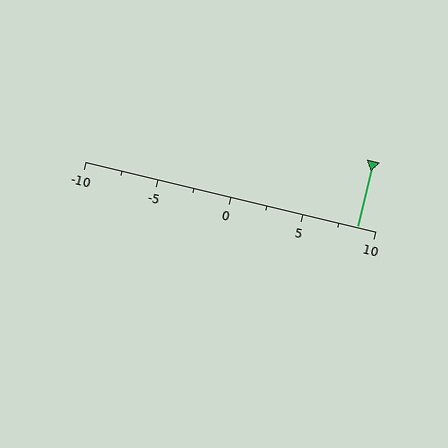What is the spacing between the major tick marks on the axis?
The major ticks are spaced 5 apart.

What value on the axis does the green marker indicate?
The marker indicates approximately 8.8.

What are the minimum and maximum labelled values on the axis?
The axis runs from -10 to 10.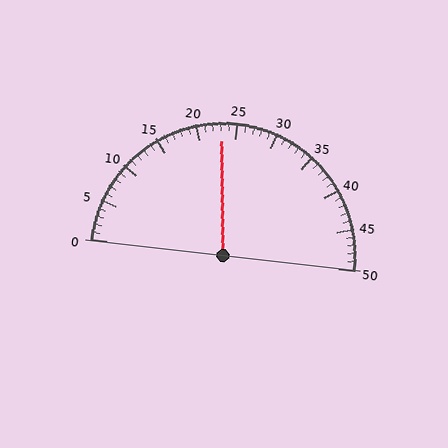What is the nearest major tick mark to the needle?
The nearest major tick mark is 25.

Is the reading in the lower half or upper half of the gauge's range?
The reading is in the lower half of the range (0 to 50).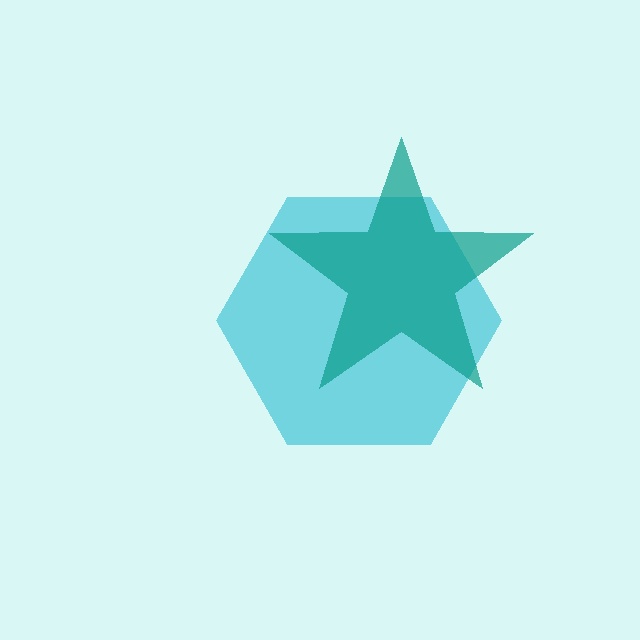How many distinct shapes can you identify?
There are 2 distinct shapes: a cyan hexagon, a teal star.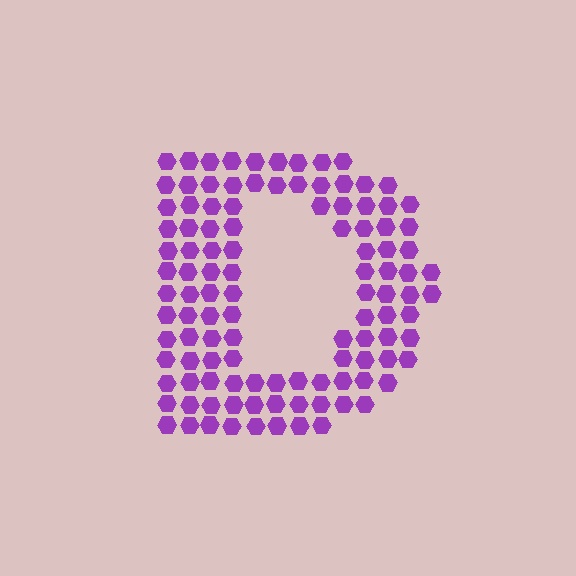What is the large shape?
The large shape is the letter D.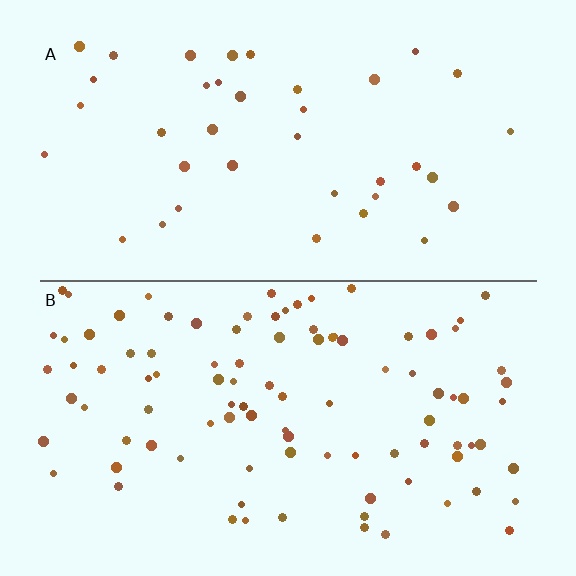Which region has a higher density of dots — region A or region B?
B (the bottom).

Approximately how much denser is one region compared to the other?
Approximately 2.6× — region B over region A.